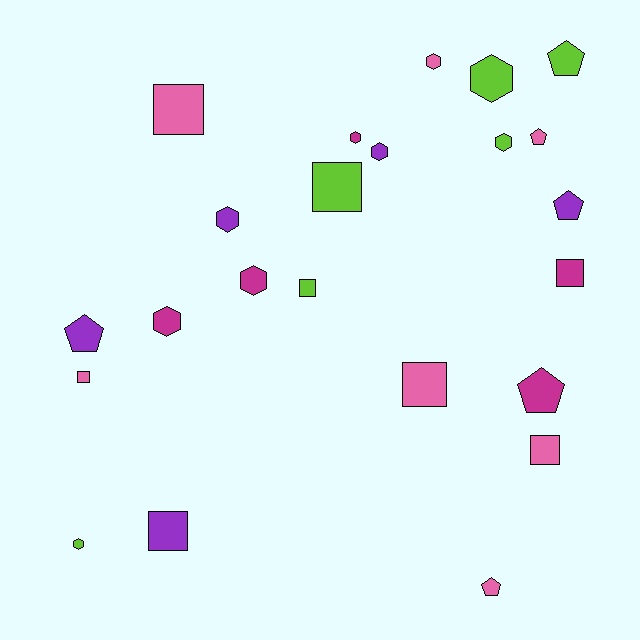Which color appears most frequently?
Pink, with 7 objects.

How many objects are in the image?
There are 23 objects.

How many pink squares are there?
There are 4 pink squares.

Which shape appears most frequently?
Hexagon, with 9 objects.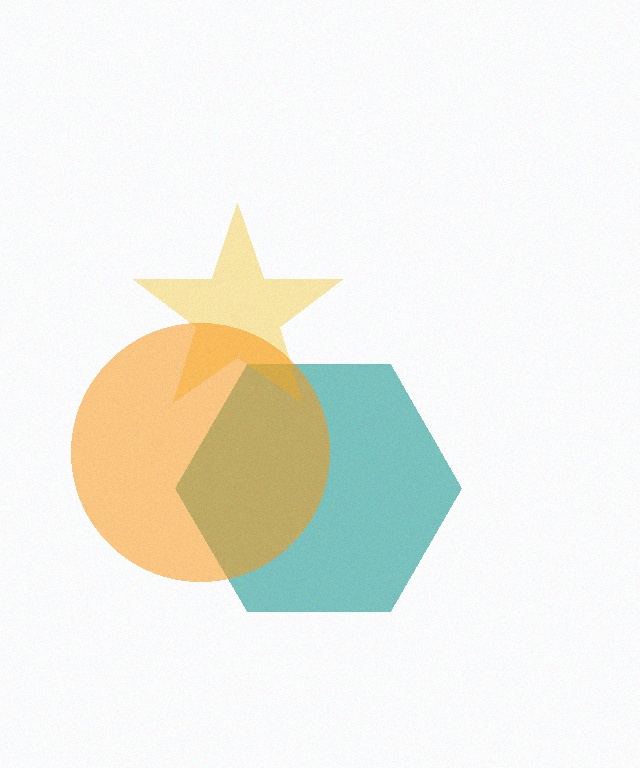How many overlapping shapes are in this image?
There are 3 overlapping shapes in the image.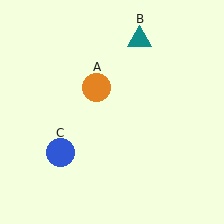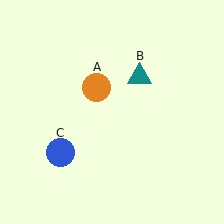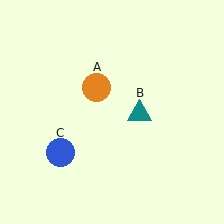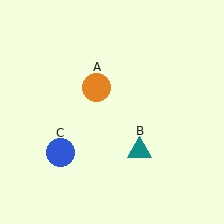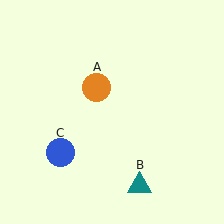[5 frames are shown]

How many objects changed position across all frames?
1 object changed position: teal triangle (object B).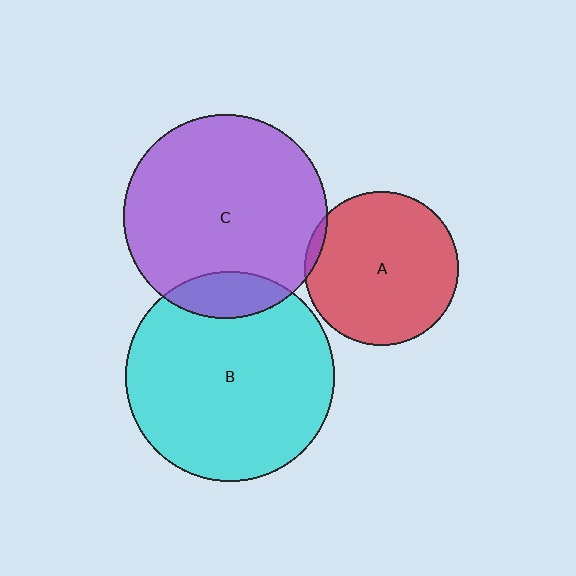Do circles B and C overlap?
Yes.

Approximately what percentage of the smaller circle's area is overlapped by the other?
Approximately 15%.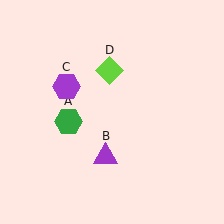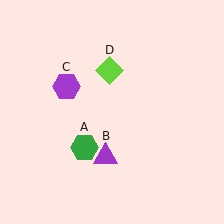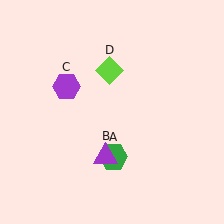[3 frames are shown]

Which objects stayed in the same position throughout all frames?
Purple triangle (object B) and purple hexagon (object C) and lime diamond (object D) remained stationary.